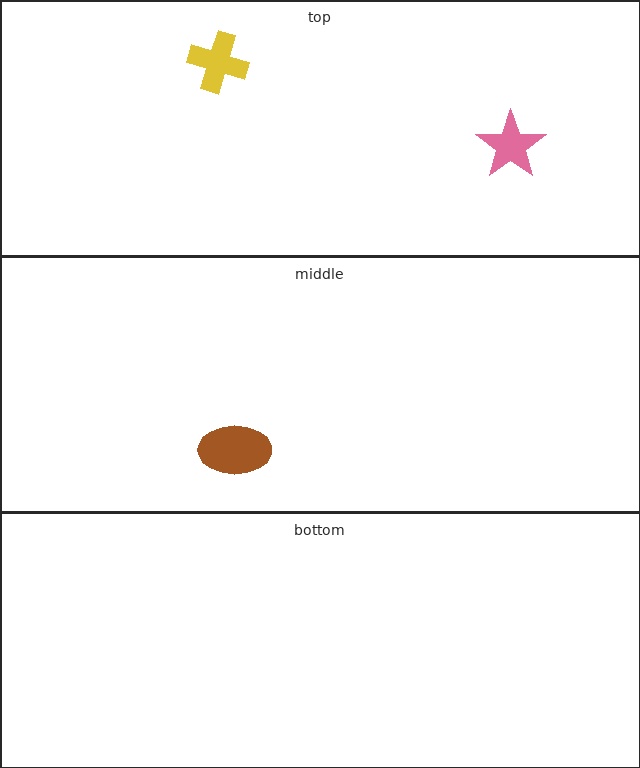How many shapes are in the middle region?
1.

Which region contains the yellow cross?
The top region.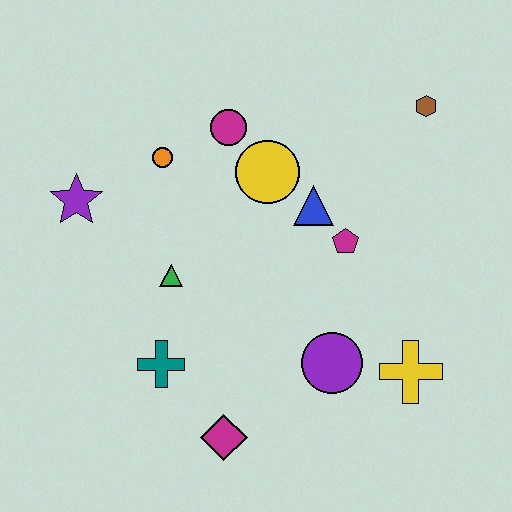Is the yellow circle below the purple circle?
No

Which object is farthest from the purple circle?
The purple star is farthest from the purple circle.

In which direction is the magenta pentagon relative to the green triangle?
The magenta pentagon is to the right of the green triangle.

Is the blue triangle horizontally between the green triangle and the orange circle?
No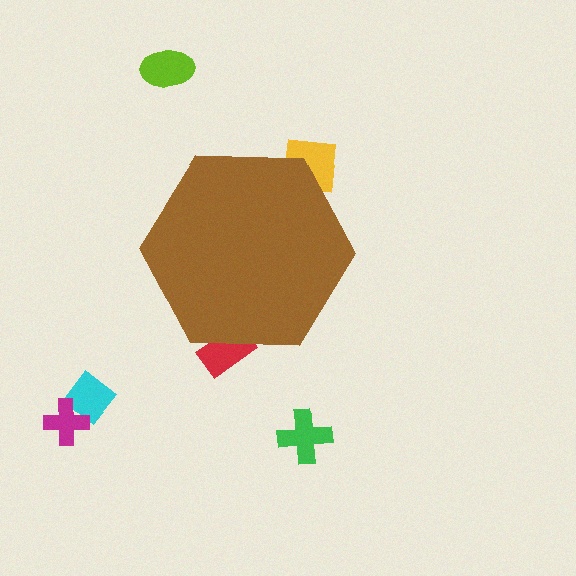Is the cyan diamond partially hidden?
No, the cyan diamond is fully visible.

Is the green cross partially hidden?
No, the green cross is fully visible.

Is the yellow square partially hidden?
Yes, the yellow square is partially hidden behind the brown hexagon.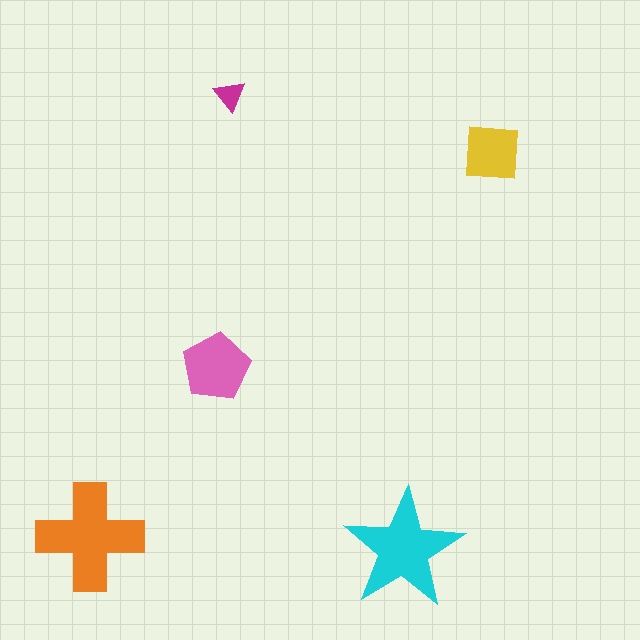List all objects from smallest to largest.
The magenta triangle, the yellow square, the pink pentagon, the cyan star, the orange cross.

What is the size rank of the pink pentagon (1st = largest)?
3rd.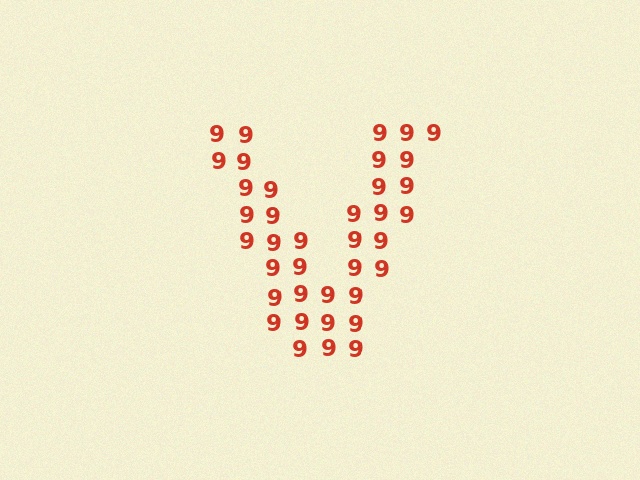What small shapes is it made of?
It is made of small digit 9's.